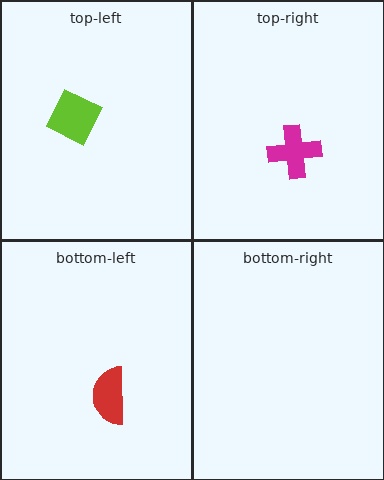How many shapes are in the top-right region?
1.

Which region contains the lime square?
The top-left region.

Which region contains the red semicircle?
The bottom-left region.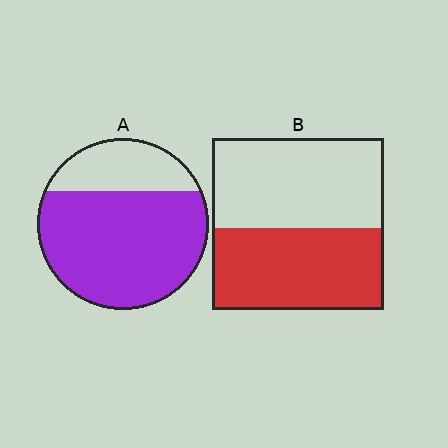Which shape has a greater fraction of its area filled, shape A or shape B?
Shape A.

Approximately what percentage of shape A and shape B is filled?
A is approximately 75% and B is approximately 50%.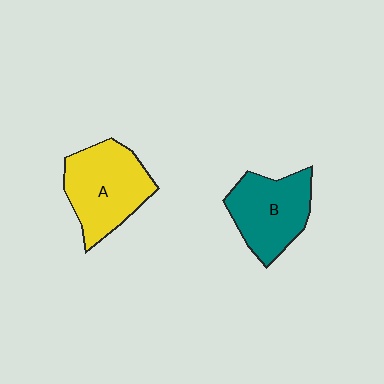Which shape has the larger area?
Shape A (yellow).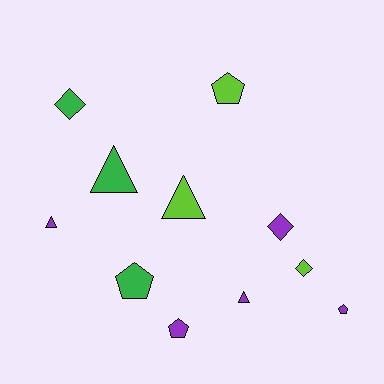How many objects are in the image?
There are 11 objects.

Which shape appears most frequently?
Triangle, with 4 objects.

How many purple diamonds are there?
There is 1 purple diamond.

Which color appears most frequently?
Purple, with 5 objects.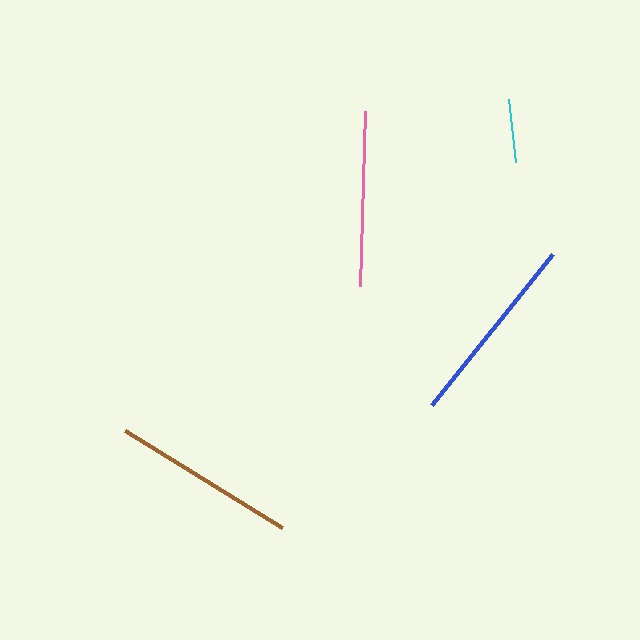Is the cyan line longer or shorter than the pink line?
The pink line is longer than the cyan line.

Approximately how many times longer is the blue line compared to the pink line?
The blue line is approximately 1.1 times the length of the pink line.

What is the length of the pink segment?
The pink segment is approximately 175 pixels long.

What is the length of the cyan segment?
The cyan segment is approximately 63 pixels long.